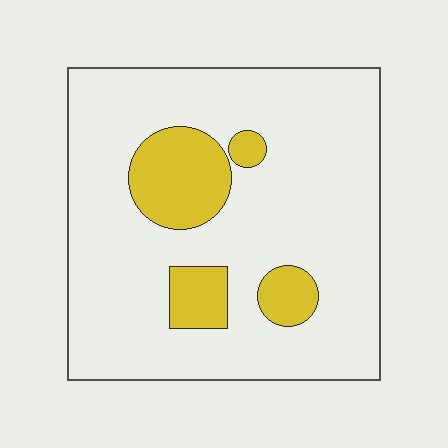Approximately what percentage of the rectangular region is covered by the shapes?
Approximately 15%.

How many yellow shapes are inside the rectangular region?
4.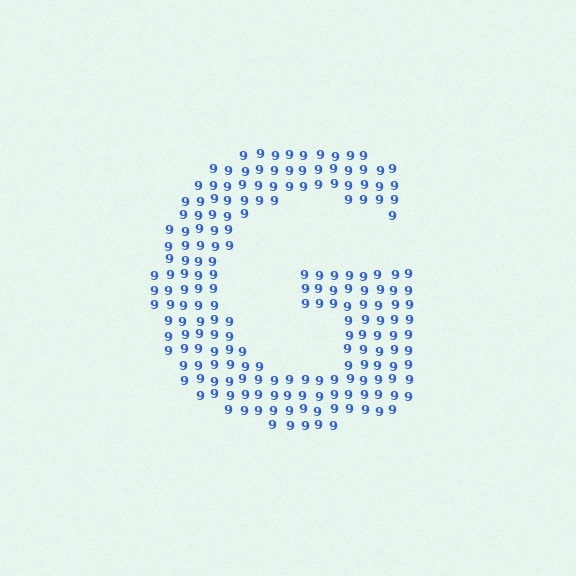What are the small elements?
The small elements are digit 9's.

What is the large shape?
The large shape is the letter G.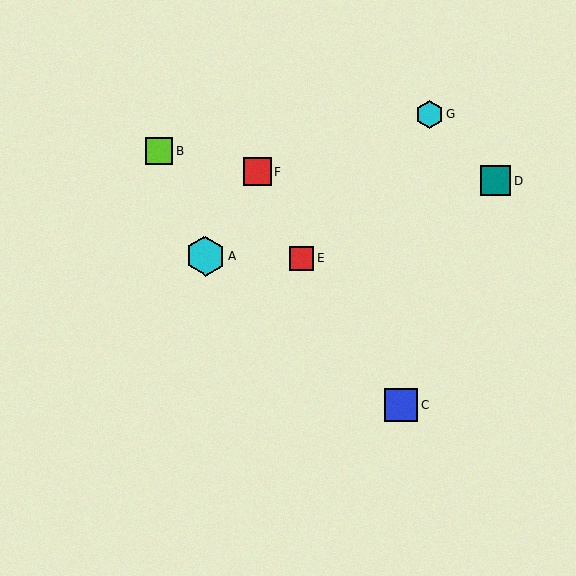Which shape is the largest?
The cyan hexagon (labeled A) is the largest.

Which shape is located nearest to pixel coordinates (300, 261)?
The red square (labeled E) at (302, 259) is nearest to that location.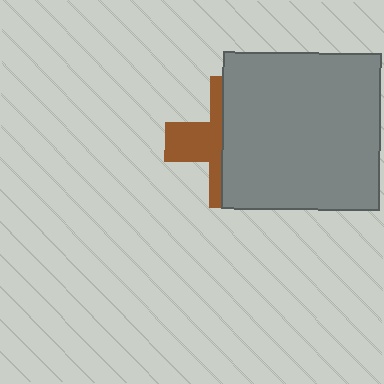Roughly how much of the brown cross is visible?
A small part of it is visible (roughly 38%).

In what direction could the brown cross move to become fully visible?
The brown cross could move left. That would shift it out from behind the gray square entirely.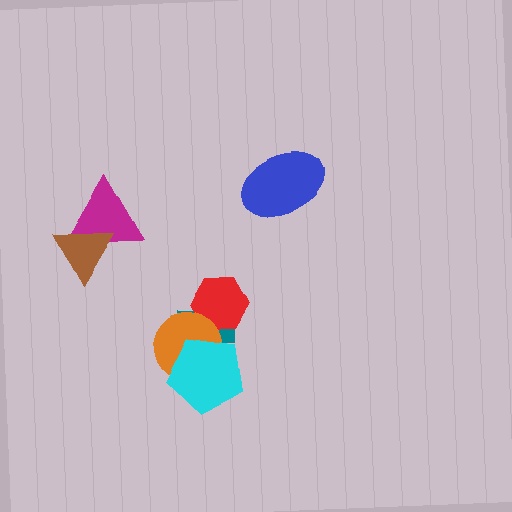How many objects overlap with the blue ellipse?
0 objects overlap with the blue ellipse.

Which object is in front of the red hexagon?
The orange circle is in front of the red hexagon.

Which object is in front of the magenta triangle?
The brown triangle is in front of the magenta triangle.